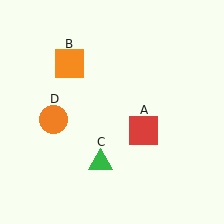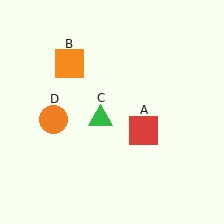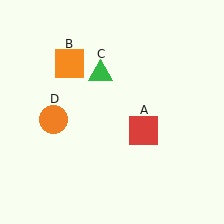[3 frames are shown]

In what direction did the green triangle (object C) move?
The green triangle (object C) moved up.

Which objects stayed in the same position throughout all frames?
Red square (object A) and orange square (object B) and orange circle (object D) remained stationary.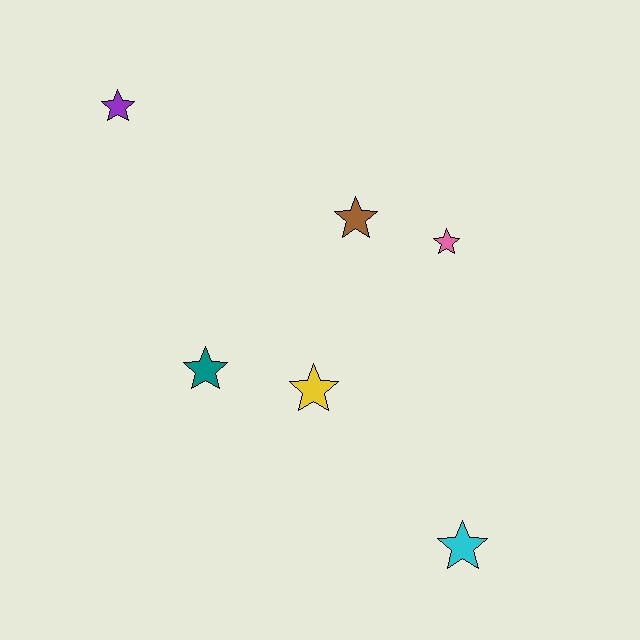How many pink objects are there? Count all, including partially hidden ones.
There is 1 pink object.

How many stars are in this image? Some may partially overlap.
There are 6 stars.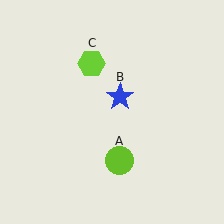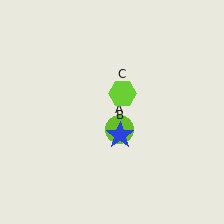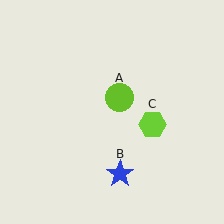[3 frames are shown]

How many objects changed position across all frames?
3 objects changed position: lime circle (object A), blue star (object B), lime hexagon (object C).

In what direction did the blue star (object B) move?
The blue star (object B) moved down.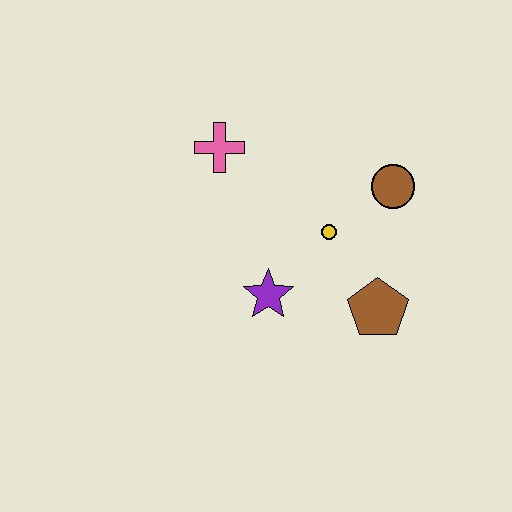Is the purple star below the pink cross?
Yes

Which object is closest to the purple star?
The yellow circle is closest to the purple star.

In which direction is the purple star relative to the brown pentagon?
The purple star is to the left of the brown pentagon.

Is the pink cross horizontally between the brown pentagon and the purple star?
No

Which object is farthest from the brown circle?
The pink cross is farthest from the brown circle.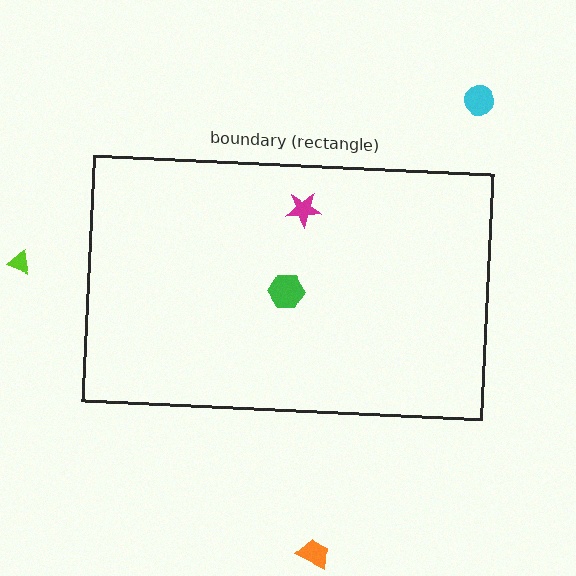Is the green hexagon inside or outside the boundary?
Inside.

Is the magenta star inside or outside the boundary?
Inside.